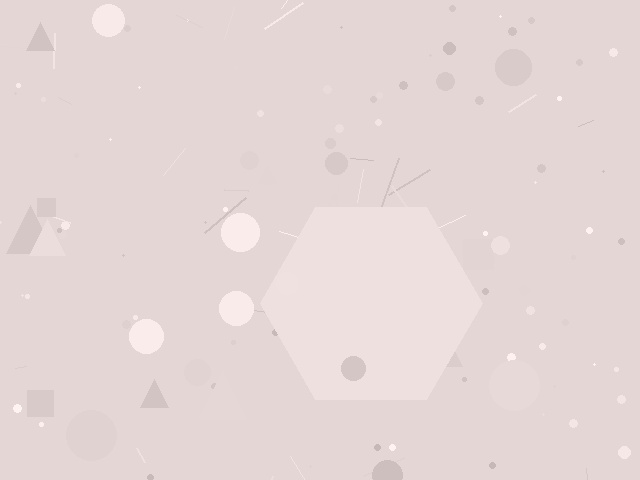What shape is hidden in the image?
A hexagon is hidden in the image.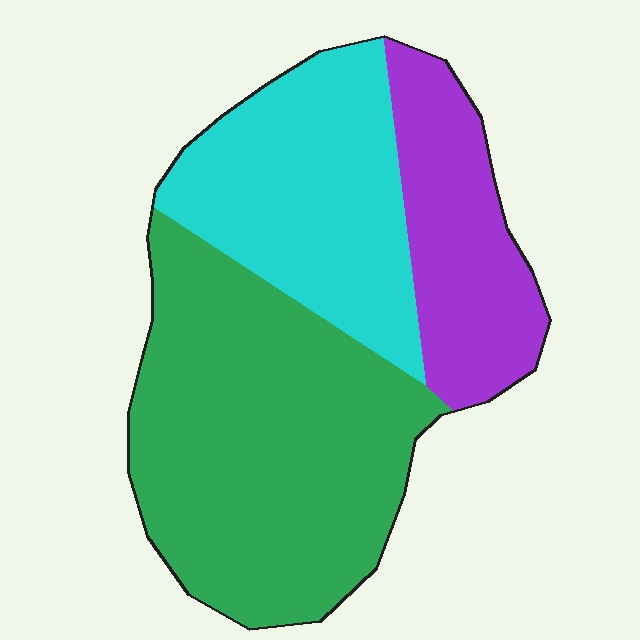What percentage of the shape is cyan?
Cyan takes up about one third (1/3) of the shape.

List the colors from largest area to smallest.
From largest to smallest: green, cyan, purple.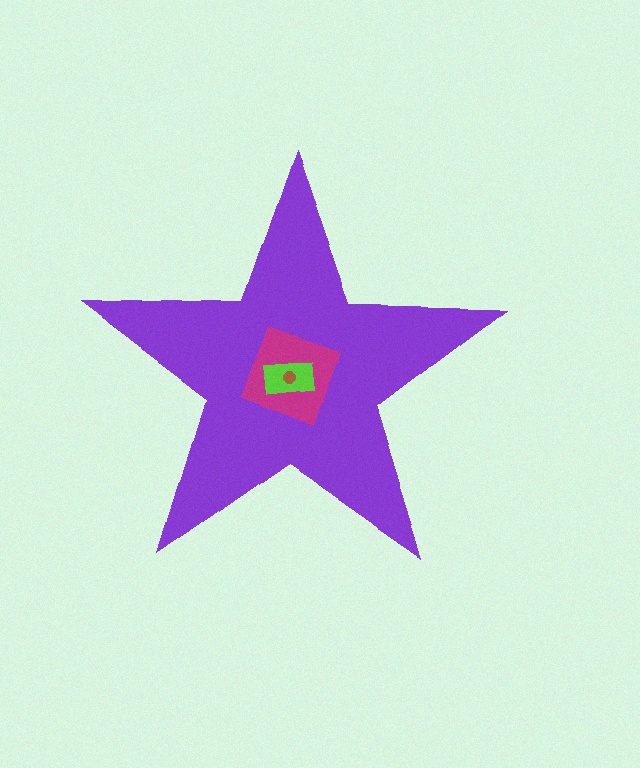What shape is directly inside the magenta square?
The lime rectangle.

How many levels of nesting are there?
4.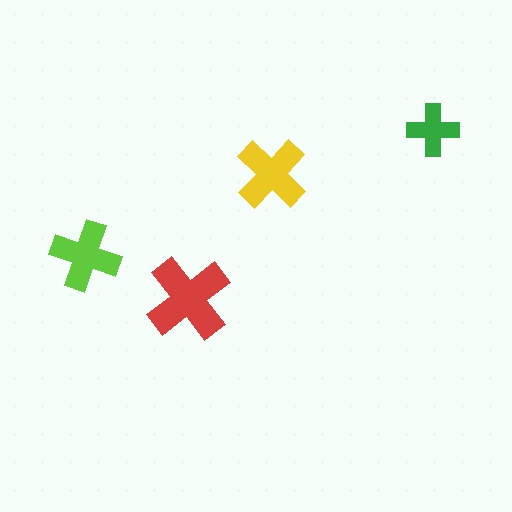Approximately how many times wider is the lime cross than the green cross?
About 1.5 times wider.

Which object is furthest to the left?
The lime cross is leftmost.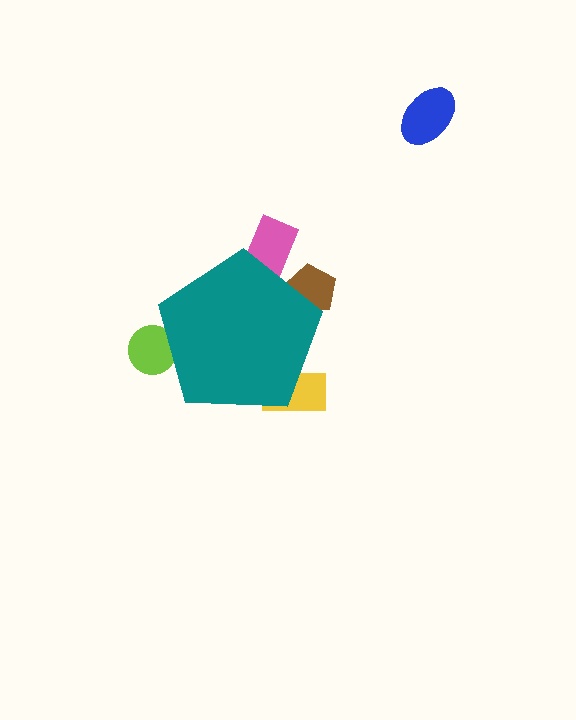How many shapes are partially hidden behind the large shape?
4 shapes are partially hidden.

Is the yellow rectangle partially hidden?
Yes, the yellow rectangle is partially hidden behind the teal pentagon.